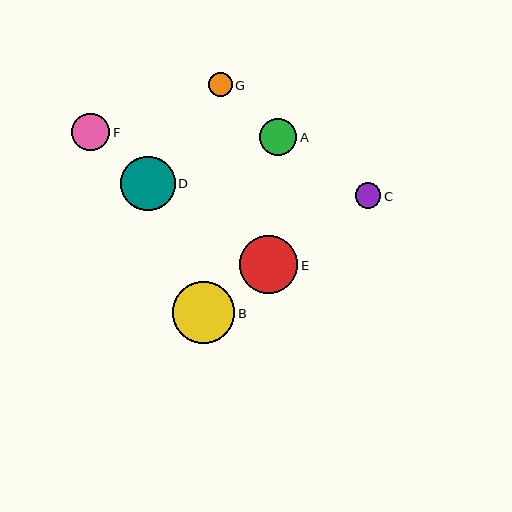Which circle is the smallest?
Circle G is the smallest with a size of approximately 24 pixels.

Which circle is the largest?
Circle B is the largest with a size of approximately 62 pixels.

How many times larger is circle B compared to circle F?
Circle B is approximately 1.6 times the size of circle F.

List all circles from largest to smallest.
From largest to smallest: B, E, D, F, A, C, G.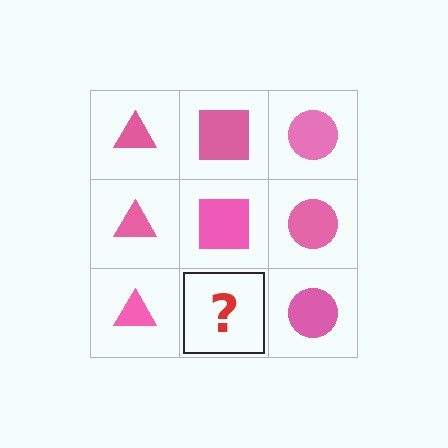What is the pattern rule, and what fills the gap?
The rule is that each column has a consistent shape. The gap should be filled with a pink square.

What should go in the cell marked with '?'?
The missing cell should contain a pink square.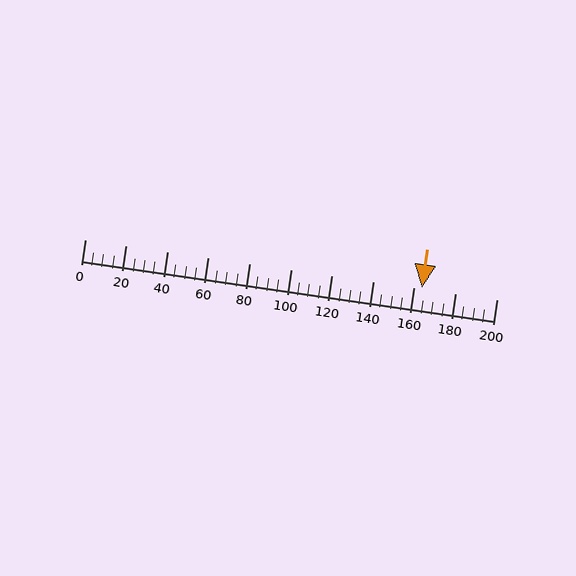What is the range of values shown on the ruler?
The ruler shows values from 0 to 200.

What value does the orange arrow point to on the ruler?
The orange arrow points to approximately 164.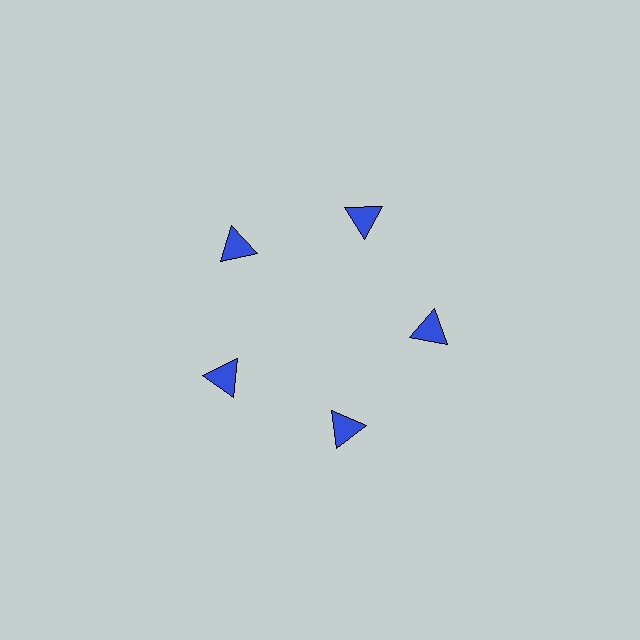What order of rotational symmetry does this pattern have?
This pattern has 5-fold rotational symmetry.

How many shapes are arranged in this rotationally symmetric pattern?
There are 5 shapes, arranged in 5 groups of 1.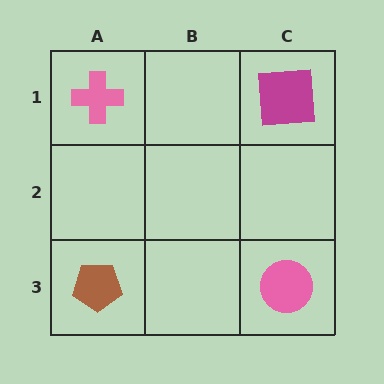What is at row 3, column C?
A pink circle.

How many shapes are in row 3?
2 shapes.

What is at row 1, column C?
A magenta square.